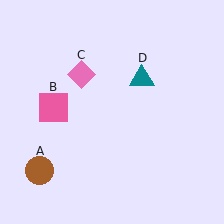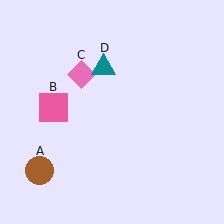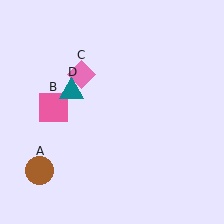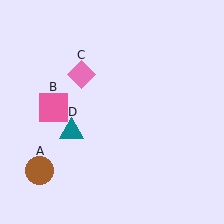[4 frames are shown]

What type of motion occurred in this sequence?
The teal triangle (object D) rotated counterclockwise around the center of the scene.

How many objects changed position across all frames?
1 object changed position: teal triangle (object D).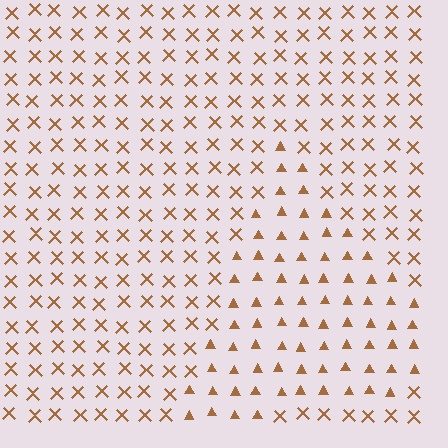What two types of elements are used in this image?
The image uses triangles inside the triangle region and X marks outside it.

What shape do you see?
I see a triangle.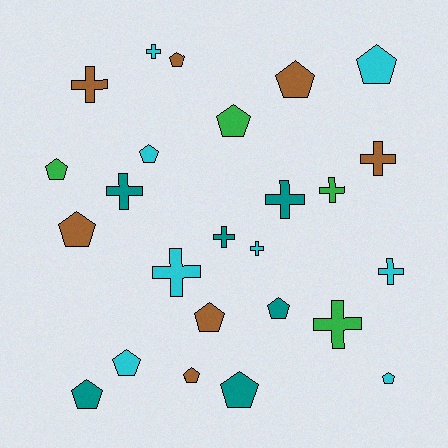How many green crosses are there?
There are 2 green crosses.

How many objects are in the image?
There are 25 objects.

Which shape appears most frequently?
Pentagon, with 14 objects.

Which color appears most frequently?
Cyan, with 8 objects.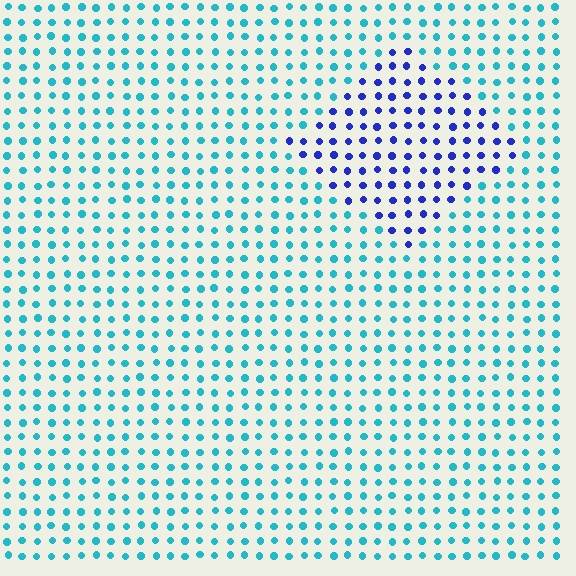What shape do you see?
I see a diamond.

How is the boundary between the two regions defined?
The boundary is defined purely by a slight shift in hue (about 51 degrees). Spacing, size, and orientation are identical on both sides.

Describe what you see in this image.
The image is filled with small cyan elements in a uniform arrangement. A diamond-shaped region is visible where the elements are tinted to a slightly different hue, forming a subtle color boundary.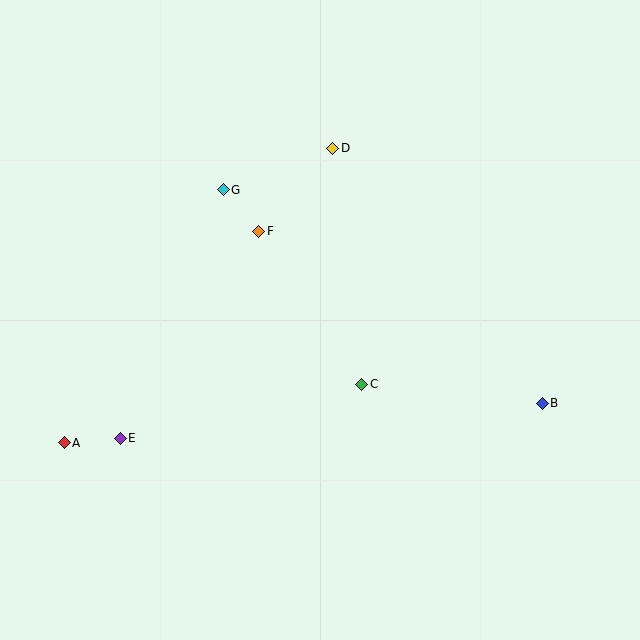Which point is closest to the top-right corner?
Point D is closest to the top-right corner.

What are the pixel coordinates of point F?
Point F is at (259, 231).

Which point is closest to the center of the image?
Point C at (362, 384) is closest to the center.